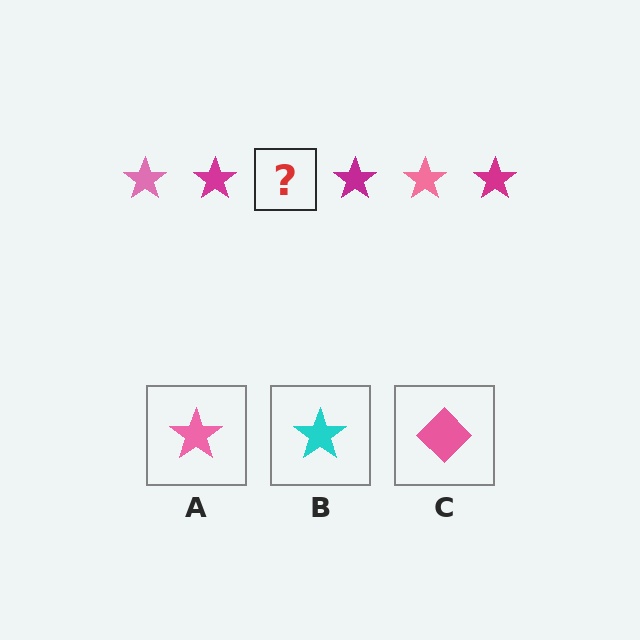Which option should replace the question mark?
Option A.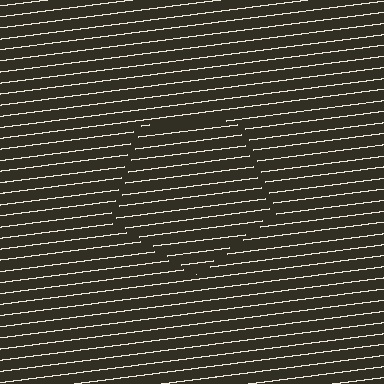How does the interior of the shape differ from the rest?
The interior of the shape contains the same grating, shifted by half a period — the contour is defined by the phase discontinuity where line-ends from the inner and outer gratings abut.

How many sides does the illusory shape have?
5 sides — the line-ends trace a pentagon.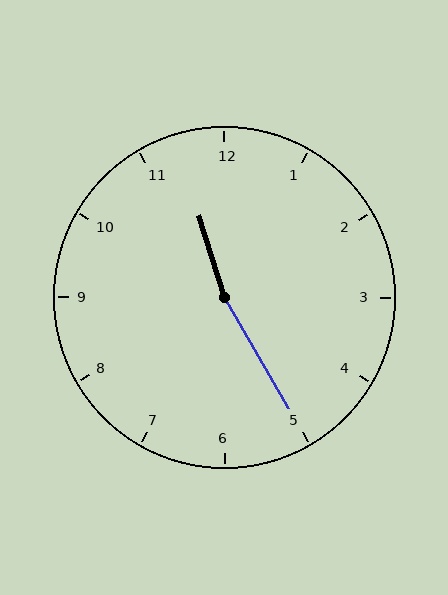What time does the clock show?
11:25.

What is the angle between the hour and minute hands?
Approximately 168 degrees.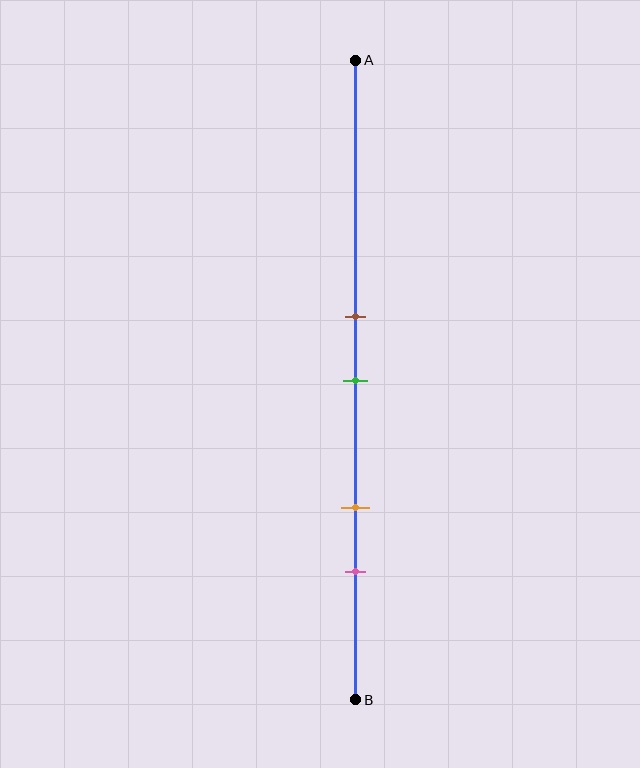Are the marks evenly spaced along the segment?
No, the marks are not evenly spaced.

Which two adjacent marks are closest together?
The brown and green marks are the closest adjacent pair.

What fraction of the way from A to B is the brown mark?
The brown mark is approximately 40% (0.4) of the way from A to B.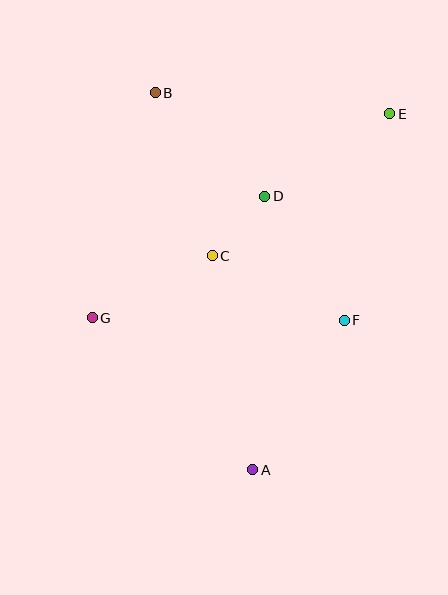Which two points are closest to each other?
Points C and D are closest to each other.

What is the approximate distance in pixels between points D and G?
The distance between D and G is approximately 211 pixels.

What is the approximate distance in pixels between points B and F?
The distance between B and F is approximately 296 pixels.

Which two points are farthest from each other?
Points A and B are farthest from each other.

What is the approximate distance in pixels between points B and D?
The distance between B and D is approximately 151 pixels.